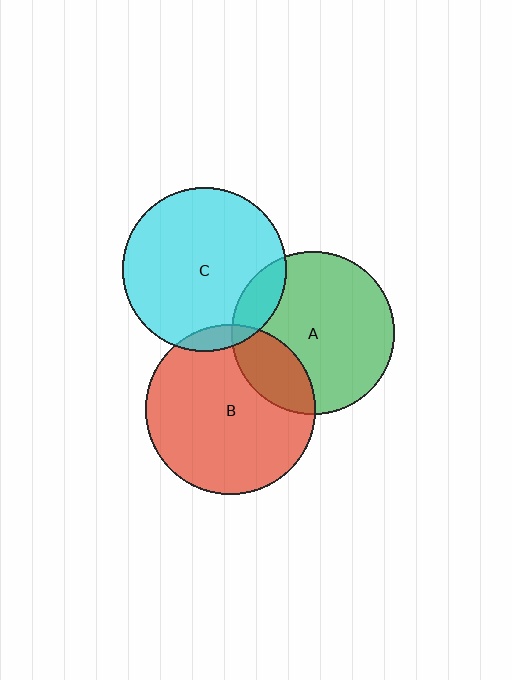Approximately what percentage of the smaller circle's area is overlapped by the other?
Approximately 15%.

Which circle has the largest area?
Circle B (red).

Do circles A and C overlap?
Yes.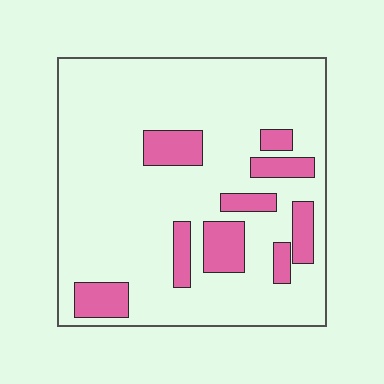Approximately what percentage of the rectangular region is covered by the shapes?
Approximately 20%.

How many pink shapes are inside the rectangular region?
9.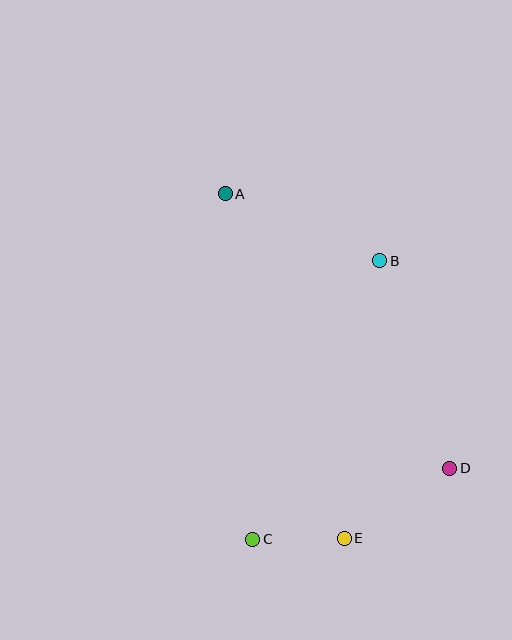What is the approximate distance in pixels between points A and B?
The distance between A and B is approximately 168 pixels.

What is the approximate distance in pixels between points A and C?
The distance between A and C is approximately 347 pixels.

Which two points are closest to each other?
Points C and E are closest to each other.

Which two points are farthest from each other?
Points A and E are farthest from each other.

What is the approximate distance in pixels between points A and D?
The distance between A and D is approximately 355 pixels.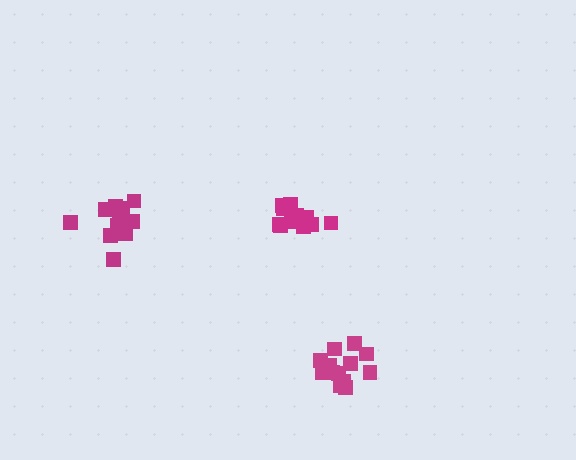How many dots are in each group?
Group 1: 14 dots, Group 2: 11 dots, Group 3: 13 dots (38 total).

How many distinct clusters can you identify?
There are 3 distinct clusters.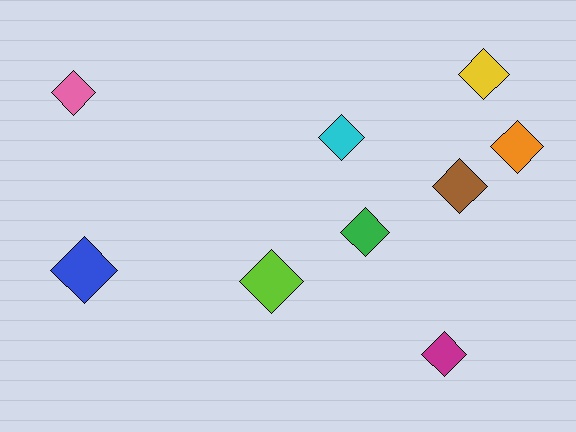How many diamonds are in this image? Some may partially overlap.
There are 9 diamonds.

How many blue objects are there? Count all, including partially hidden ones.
There is 1 blue object.